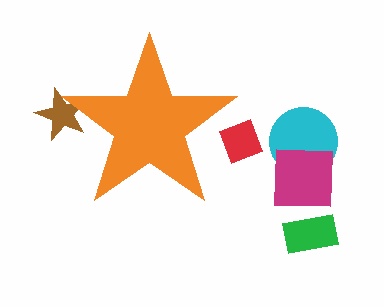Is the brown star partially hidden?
Yes, the brown star is partially hidden behind the orange star.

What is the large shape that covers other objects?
An orange star.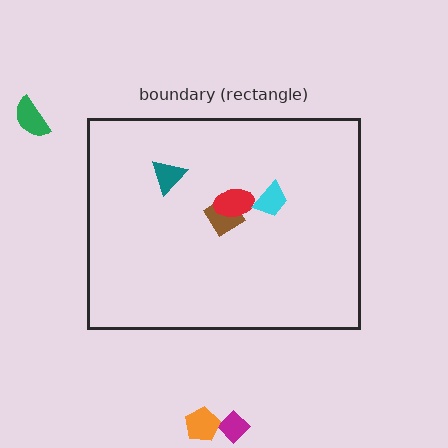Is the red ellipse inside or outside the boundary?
Inside.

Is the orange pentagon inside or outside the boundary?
Outside.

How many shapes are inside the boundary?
4 inside, 3 outside.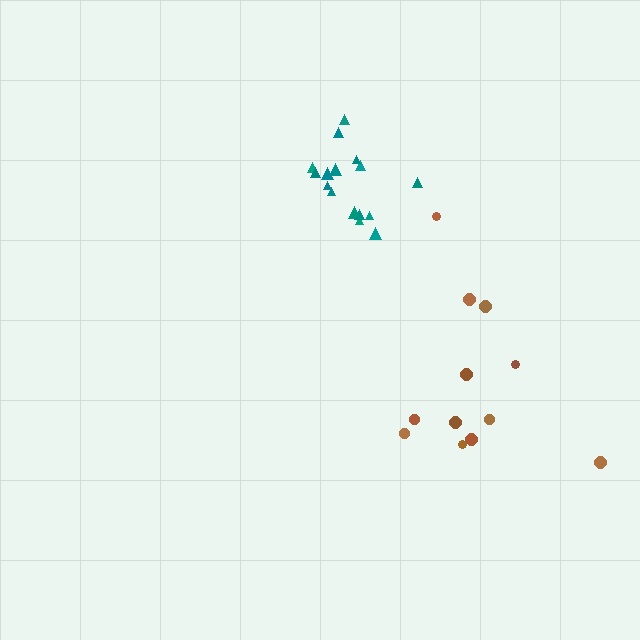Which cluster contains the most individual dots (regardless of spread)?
Teal (16).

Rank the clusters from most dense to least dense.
teal, brown.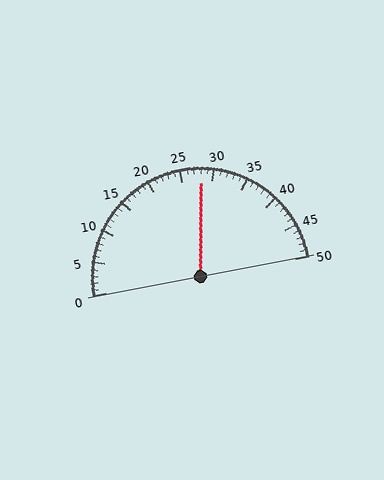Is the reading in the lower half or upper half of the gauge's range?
The reading is in the upper half of the range (0 to 50).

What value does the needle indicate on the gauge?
The needle indicates approximately 28.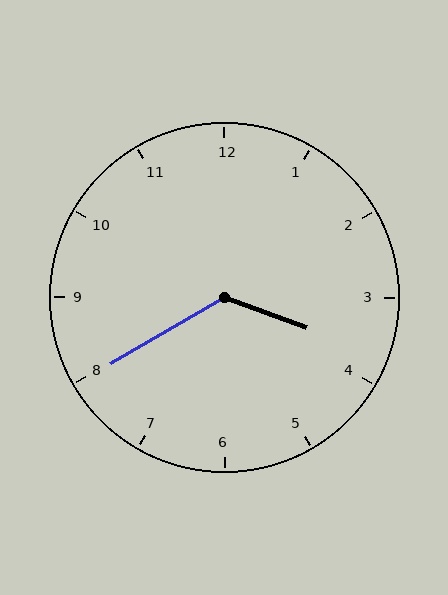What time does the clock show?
3:40.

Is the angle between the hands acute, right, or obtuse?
It is obtuse.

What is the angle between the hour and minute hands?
Approximately 130 degrees.